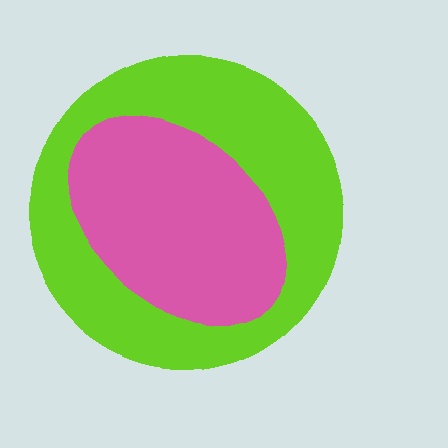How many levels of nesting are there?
2.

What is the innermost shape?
The pink ellipse.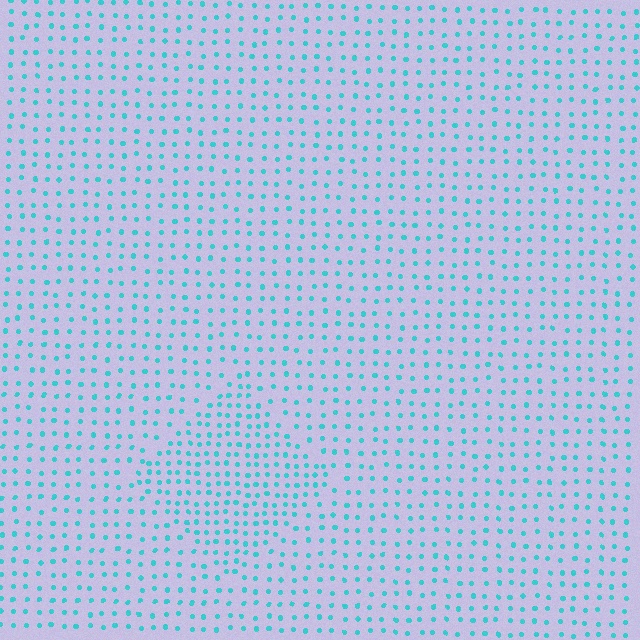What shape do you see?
I see a diamond.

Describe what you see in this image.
The image contains small cyan elements arranged at two different densities. A diamond-shaped region is visible where the elements are more densely packed than the surrounding area.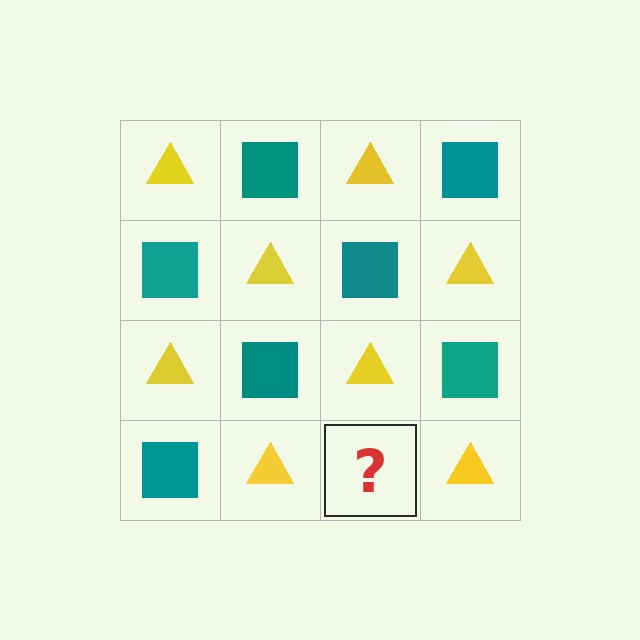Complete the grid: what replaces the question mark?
The question mark should be replaced with a teal square.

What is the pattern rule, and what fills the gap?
The rule is that it alternates yellow triangle and teal square in a checkerboard pattern. The gap should be filled with a teal square.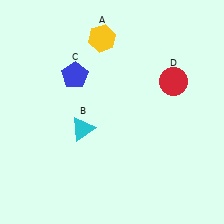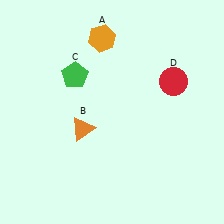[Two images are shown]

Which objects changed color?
A changed from yellow to orange. B changed from cyan to orange. C changed from blue to green.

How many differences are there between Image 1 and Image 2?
There are 3 differences between the two images.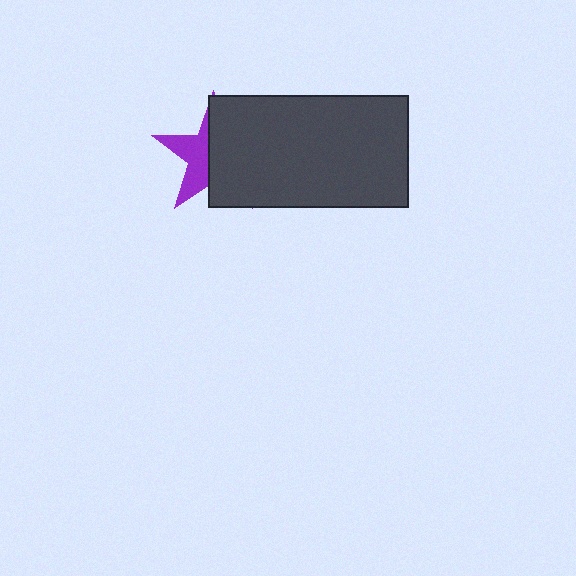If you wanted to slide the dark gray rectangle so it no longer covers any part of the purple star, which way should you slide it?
Slide it right — that is the most direct way to separate the two shapes.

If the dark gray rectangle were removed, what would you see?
You would see the complete purple star.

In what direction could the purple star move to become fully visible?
The purple star could move left. That would shift it out from behind the dark gray rectangle entirely.